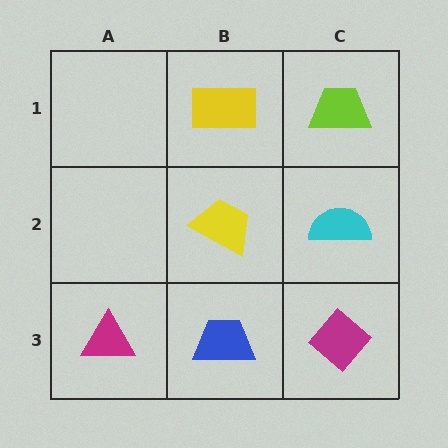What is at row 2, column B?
A yellow trapezoid.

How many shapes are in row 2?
2 shapes.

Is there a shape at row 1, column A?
No, that cell is empty.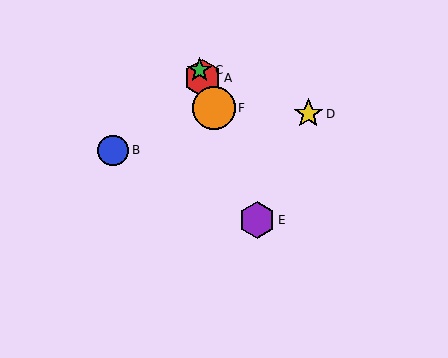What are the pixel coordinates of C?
Object C is at (199, 70).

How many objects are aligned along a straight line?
4 objects (A, C, E, F) are aligned along a straight line.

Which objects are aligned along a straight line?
Objects A, C, E, F are aligned along a straight line.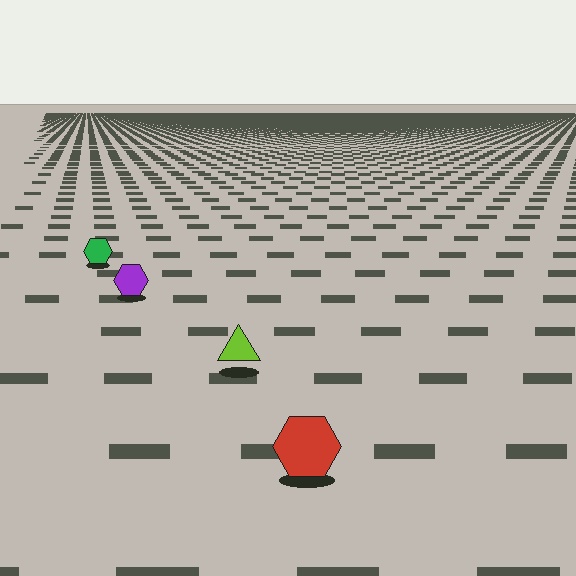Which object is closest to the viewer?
The red hexagon is closest. The texture marks near it are larger and more spread out.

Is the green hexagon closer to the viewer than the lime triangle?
No. The lime triangle is closer — you can tell from the texture gradient: the ground texture is coarser near it.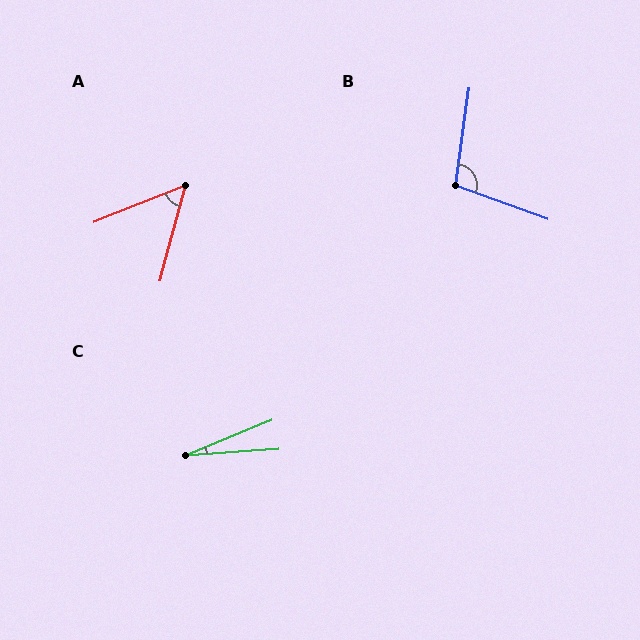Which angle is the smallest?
C, at approximately 18 degrees.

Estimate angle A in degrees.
Approximately 54 degrees.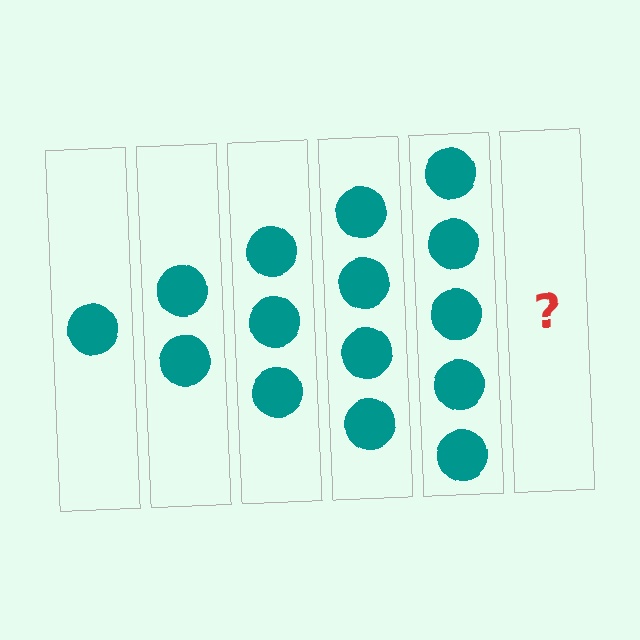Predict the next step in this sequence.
The next step is 6 circles.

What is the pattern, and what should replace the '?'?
The pattern is that each step adds one more circle. The '?' should be 6 circles.